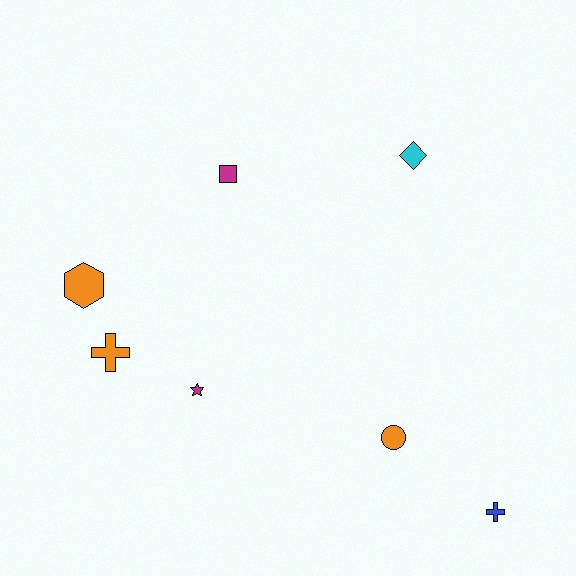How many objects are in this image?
There are 7 objects.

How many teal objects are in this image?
There are no teal objects.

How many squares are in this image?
There is 1 square.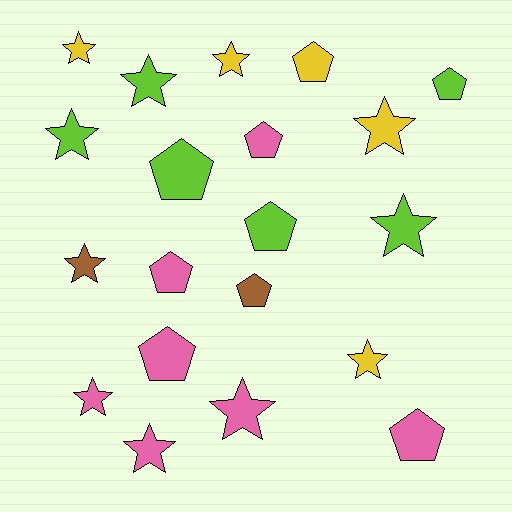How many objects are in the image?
There are 20 objects.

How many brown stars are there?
There is 1 brown star.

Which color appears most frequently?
Pink, with 7 objects.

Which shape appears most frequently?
Star, with 11 objects.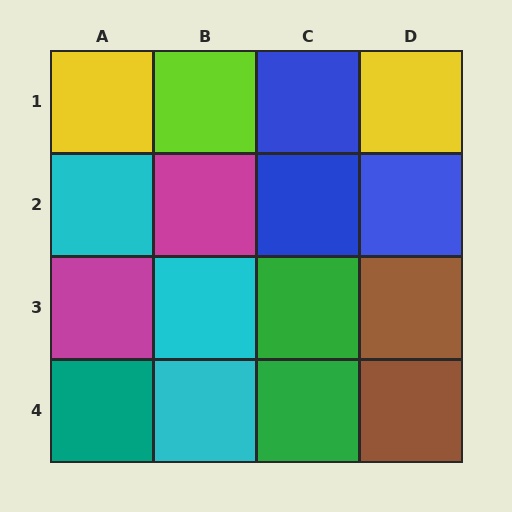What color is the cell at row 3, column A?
Magenta.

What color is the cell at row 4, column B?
Cyan.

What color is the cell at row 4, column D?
Brown.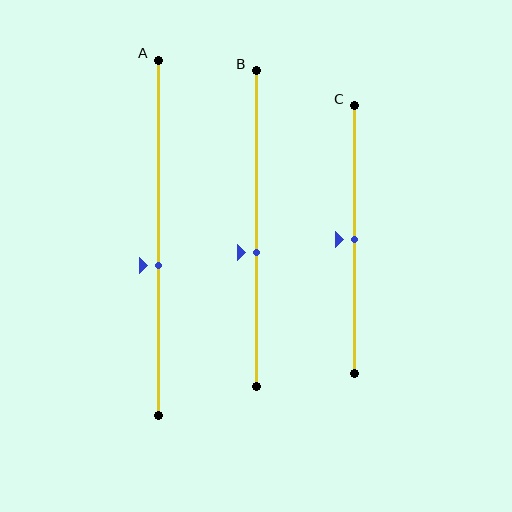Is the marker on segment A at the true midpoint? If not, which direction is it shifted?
No, the marker on segment A is shifted downward by about 8% of the segment length.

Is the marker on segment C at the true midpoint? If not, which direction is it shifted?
Yes, the marker on segment C is at the true midpoint.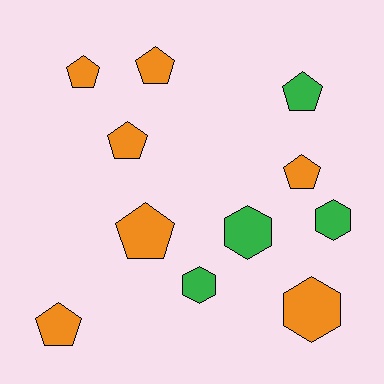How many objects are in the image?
There are 11 objects.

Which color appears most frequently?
Orange, with 7 objects.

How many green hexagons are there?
There are 3 green hexagons.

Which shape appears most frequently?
Pentagon, with 7 objects.